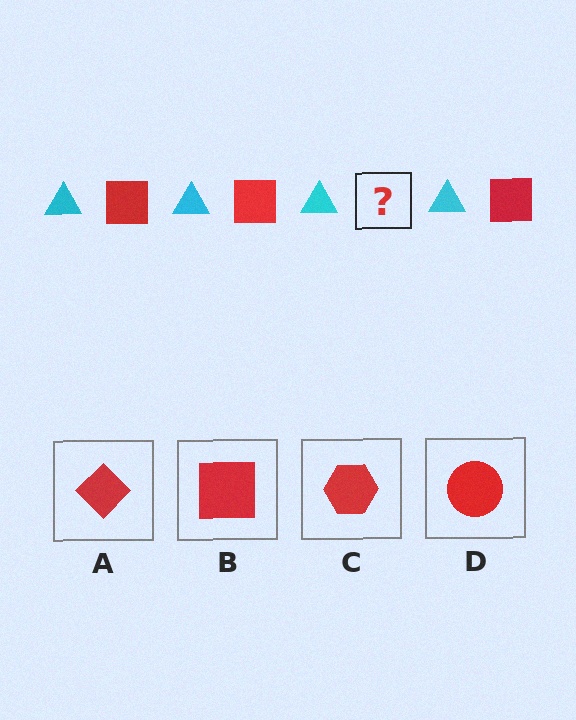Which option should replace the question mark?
Option B.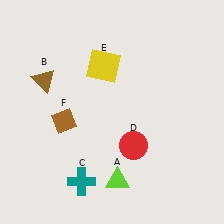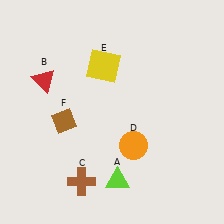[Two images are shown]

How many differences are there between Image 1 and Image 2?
There are 3 differences between the two images.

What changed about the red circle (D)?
In Image 1, D is red. In Image 2, it changed to orange.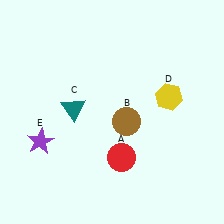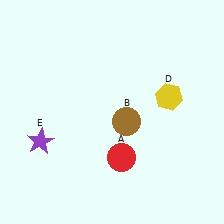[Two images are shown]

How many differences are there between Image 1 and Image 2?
There is 1 difference between the two images.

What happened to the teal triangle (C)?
The teal triangle (C) was removed in Image 2. It was in the top-left area of Image 1.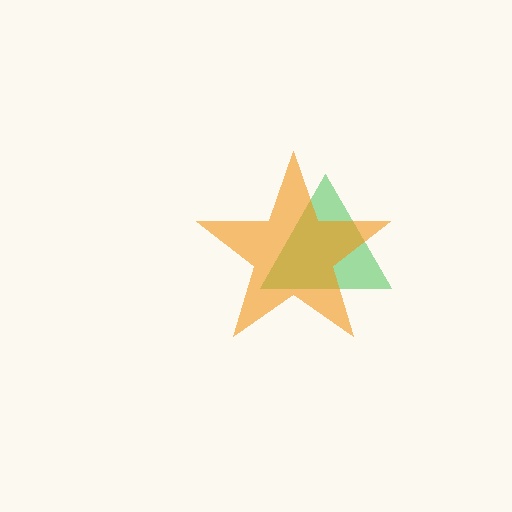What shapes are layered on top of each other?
The layered shapes are: a green triangle, an orange star.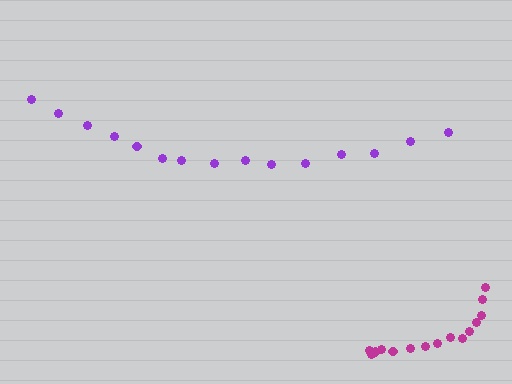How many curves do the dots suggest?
There are 2 distinct paths.